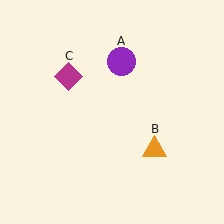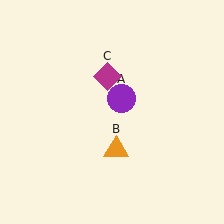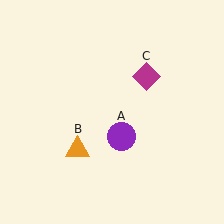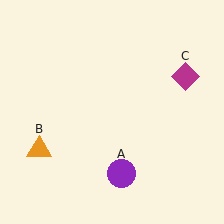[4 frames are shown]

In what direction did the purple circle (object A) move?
The purple circle (object A) moved down.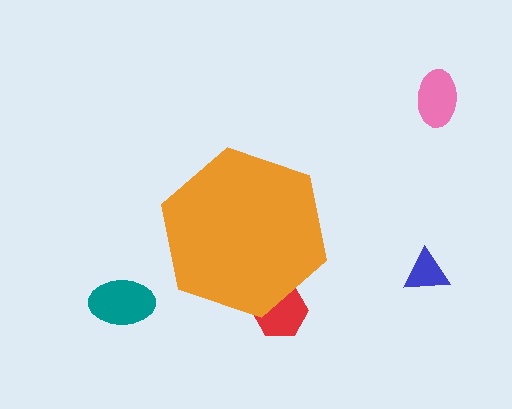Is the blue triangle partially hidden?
No, the blue triangle is fully visible.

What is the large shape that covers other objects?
An orange hexagon.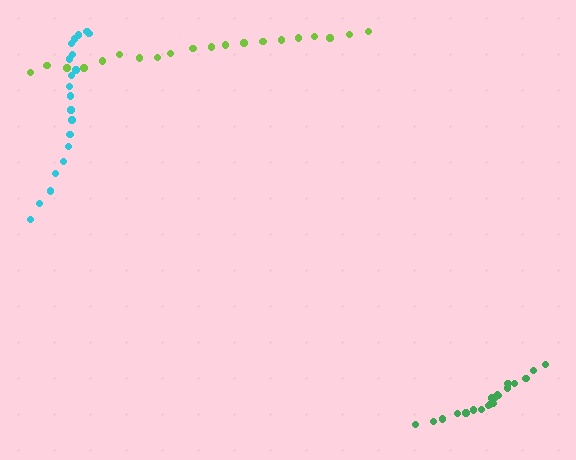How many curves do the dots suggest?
There are 3 distinct paths.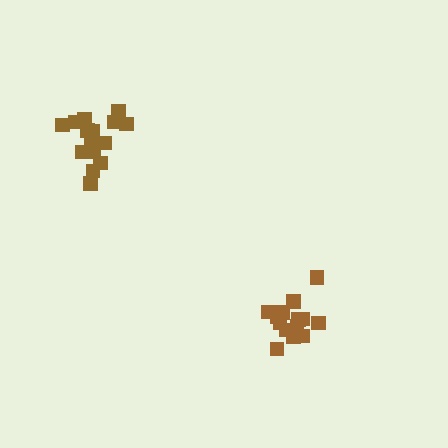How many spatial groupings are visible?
There are 2 spatial groupings.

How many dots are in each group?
Group 1: 16 dots, Group 2: 14 dots (30 total).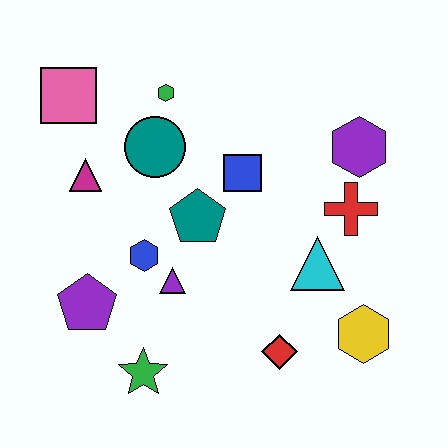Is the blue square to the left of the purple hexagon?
Yes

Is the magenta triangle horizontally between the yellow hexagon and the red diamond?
No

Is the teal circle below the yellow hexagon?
No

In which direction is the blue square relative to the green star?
The blue square is above the green star.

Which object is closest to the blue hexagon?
The purple triangle is closest to the blue hexagon.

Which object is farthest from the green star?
The purple hexagon is farthest from the green star.